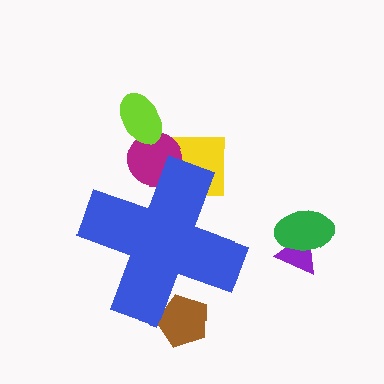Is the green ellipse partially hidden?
No, the green ellipse is fully visible.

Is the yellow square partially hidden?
Yes, the yellow square is partially hidden behind the blue cross.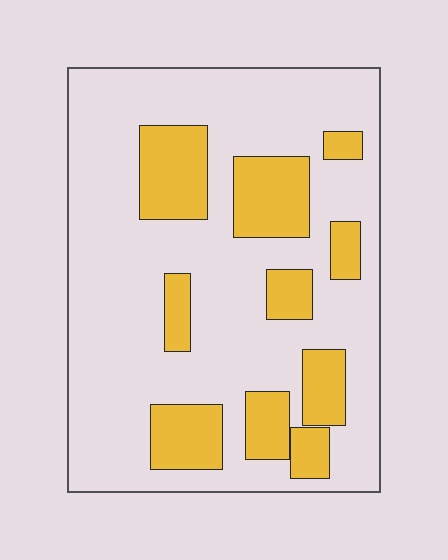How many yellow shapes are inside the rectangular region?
10.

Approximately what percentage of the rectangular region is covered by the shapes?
Approximately 25%.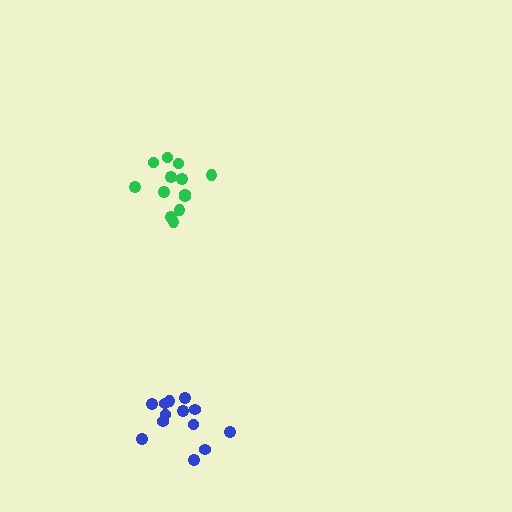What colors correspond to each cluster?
The clusters are colored: blue, green.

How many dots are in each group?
Group 1: 13 dots, Group 2: 13 dots (26 total).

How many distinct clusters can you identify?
There are 2 distinct clusters.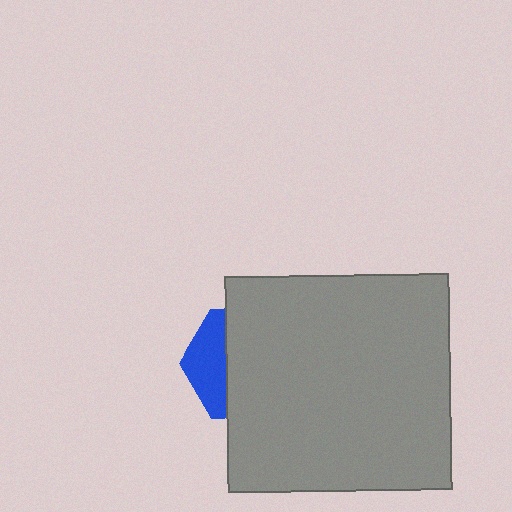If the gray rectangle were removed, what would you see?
You would see the complete blue hexagon.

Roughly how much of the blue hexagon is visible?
A small part of it is visible (roughly 32%).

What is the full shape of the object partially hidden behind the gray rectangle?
The partially hidden object is a blue hexagon.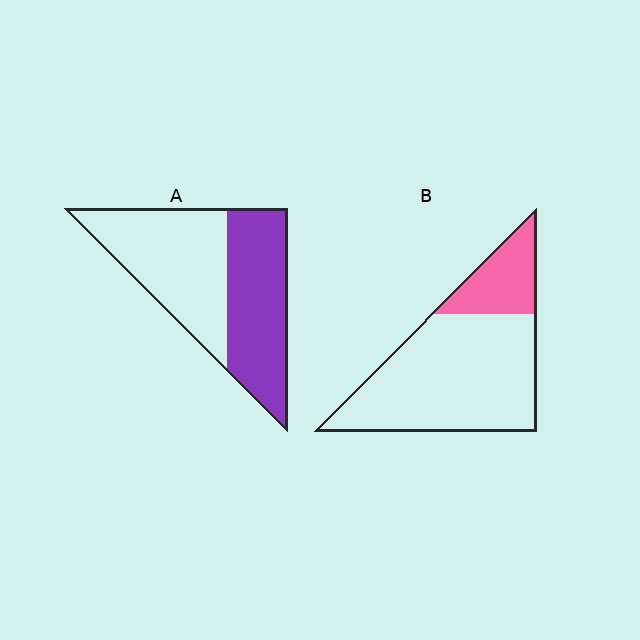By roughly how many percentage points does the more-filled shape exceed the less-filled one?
By roughly 25 percentage points (A over B).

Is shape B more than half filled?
No.